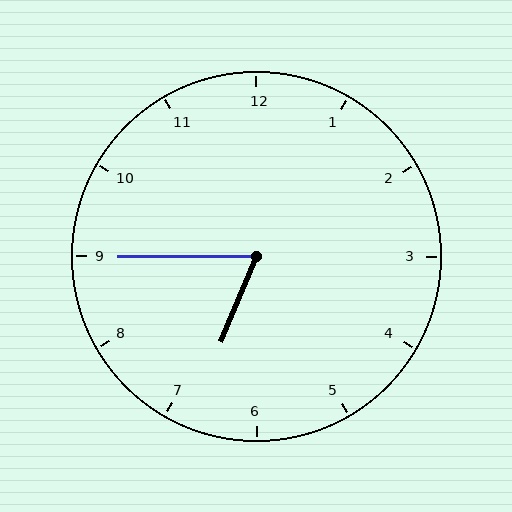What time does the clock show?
6:45.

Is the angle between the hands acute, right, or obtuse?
It is acute.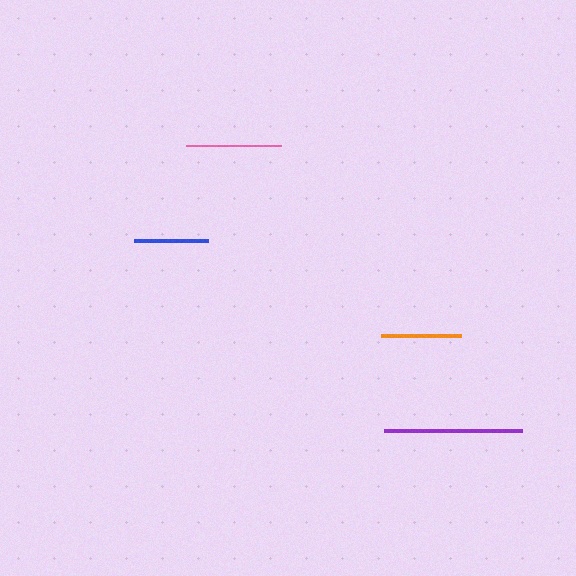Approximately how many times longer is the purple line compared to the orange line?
The purple line is approximately 1.7 times the length of the orange line.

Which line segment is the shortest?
The blue line is the shortest at approximately 75 pixels.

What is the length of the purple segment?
The purple segment is approximately 138 pixels long.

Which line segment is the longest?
The purple line is the longest at approximately 138 pixels.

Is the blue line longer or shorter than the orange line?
The orange line is longer than the blue line.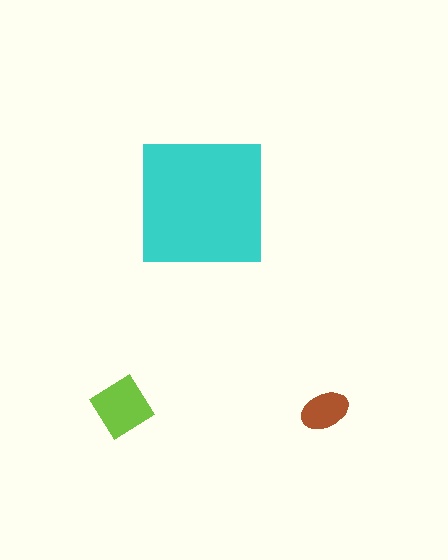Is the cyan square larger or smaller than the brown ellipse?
Larger.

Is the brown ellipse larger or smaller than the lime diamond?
Smaller.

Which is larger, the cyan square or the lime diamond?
The cyan square.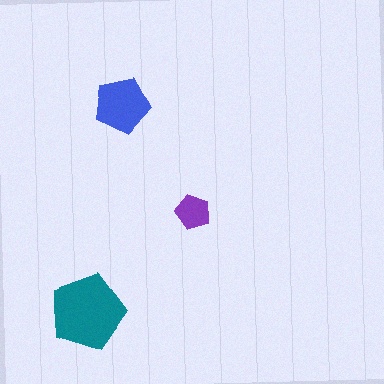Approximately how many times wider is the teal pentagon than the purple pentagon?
About 2 times wider.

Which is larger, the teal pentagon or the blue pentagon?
The teal one.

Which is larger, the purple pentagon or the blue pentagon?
The blue one.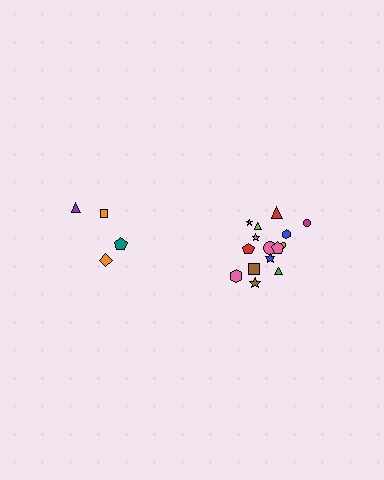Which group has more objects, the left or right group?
The right group.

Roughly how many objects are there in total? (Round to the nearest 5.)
Roughly 20 objects in total.